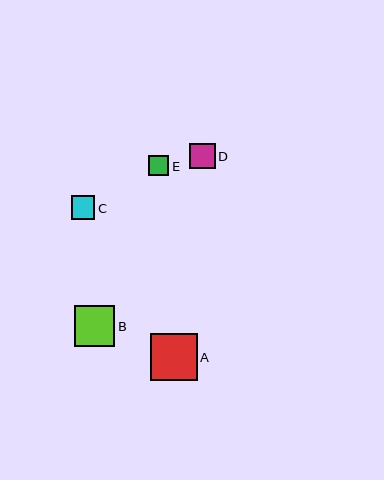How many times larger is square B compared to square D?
Square B is approximately 1.6 times the size of square D.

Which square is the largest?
Square A is the largest with a size of approximately 47 pixels.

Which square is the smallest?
Square E is the smallest with a size of approximately 20 pixels.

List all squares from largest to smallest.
From largest to smallest: A, B, D, C, E.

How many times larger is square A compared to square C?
Square A is approximately 2.0 times the size of square C.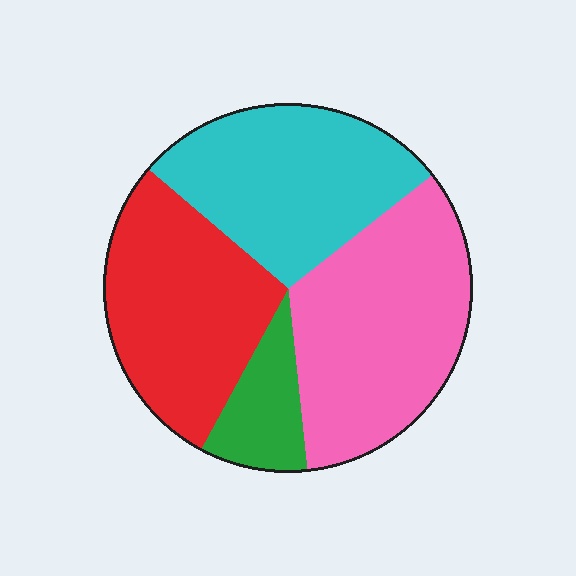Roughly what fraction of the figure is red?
Red covers 28% of the figure.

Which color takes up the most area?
Pink, at roughly 35%.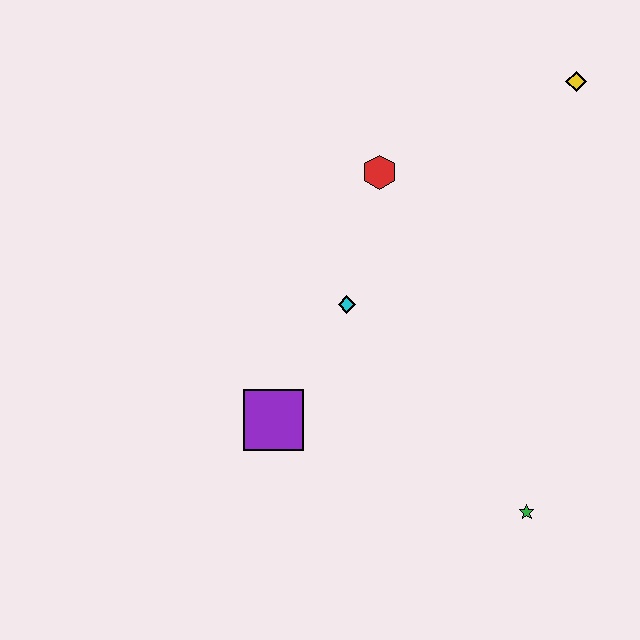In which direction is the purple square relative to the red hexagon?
The purple square is below the red hexagon.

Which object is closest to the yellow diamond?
The red hexagon is closest to the yellow diamond.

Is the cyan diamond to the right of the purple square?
Yes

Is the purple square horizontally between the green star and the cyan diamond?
No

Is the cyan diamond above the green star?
Yes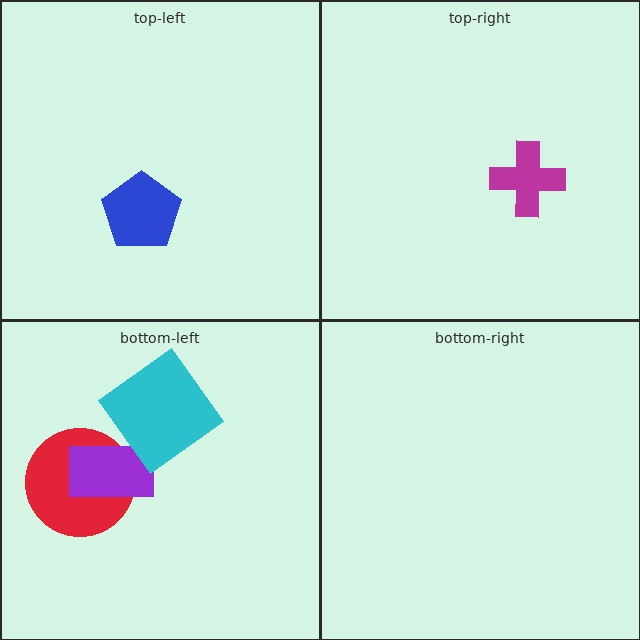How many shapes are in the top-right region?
1.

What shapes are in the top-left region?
The blue pentagon.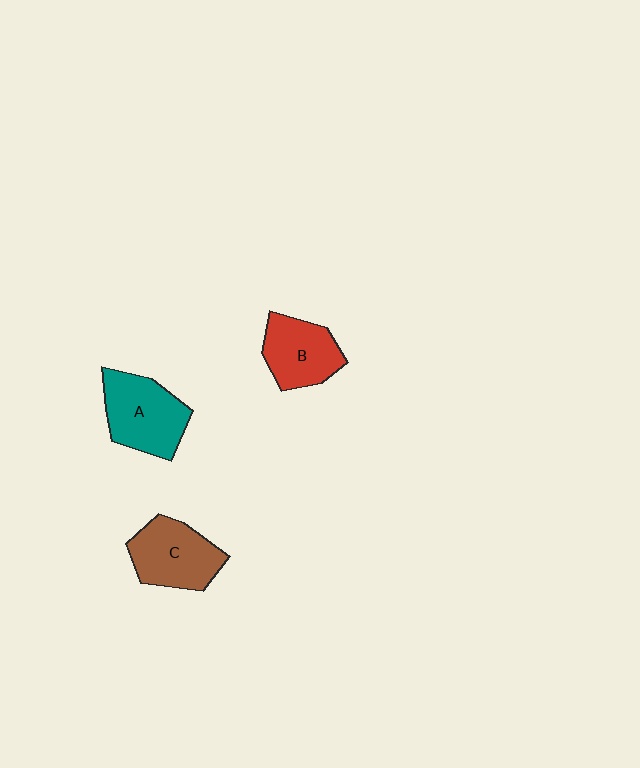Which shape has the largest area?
Shape A (teal).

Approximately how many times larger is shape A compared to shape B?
Approximately 1.2 times.